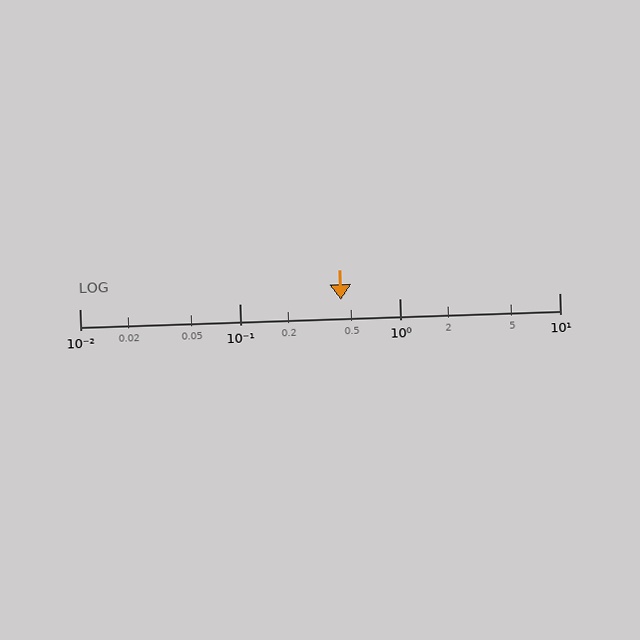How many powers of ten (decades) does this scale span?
The scale spans 3 decades, from 0.01 to 10.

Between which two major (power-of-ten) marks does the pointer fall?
The pointer is between 0.1 and 1.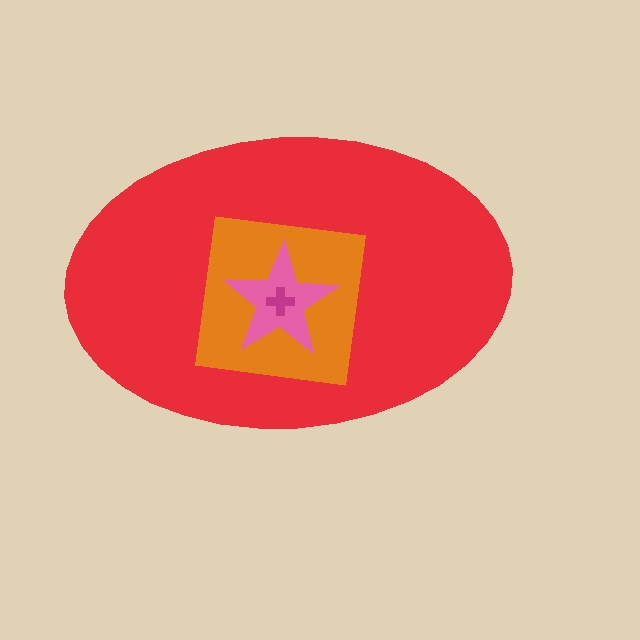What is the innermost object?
The magenta cross.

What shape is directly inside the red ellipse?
The orange square.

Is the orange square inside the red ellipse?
Yes.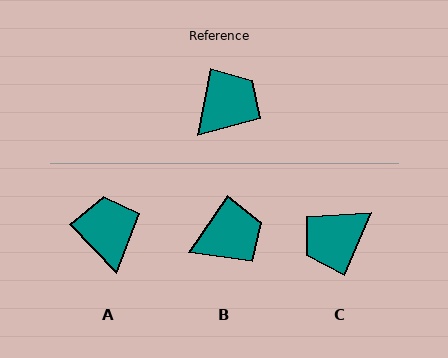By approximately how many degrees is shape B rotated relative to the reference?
Approximately 23 degrees clockwise.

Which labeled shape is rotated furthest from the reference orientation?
C, about 168 degrees away.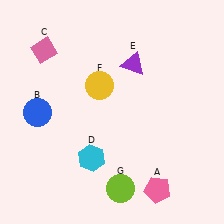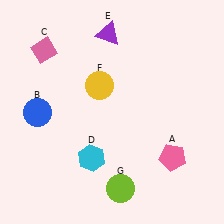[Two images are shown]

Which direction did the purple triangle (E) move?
The purple triangle (E) moved up.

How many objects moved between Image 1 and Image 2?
2 objects moved between the two images.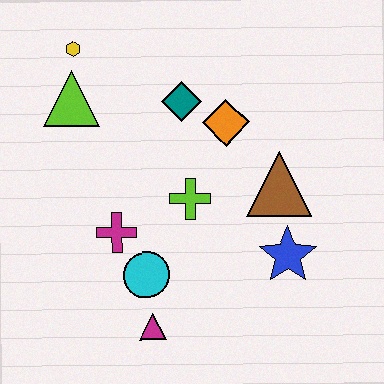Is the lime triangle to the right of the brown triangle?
No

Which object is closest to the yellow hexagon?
The lime triangle is closest to the yellow hexagon.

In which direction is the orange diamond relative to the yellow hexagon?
The orange diamond is to the right of the yellow hexagon.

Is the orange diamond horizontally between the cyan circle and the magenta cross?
No